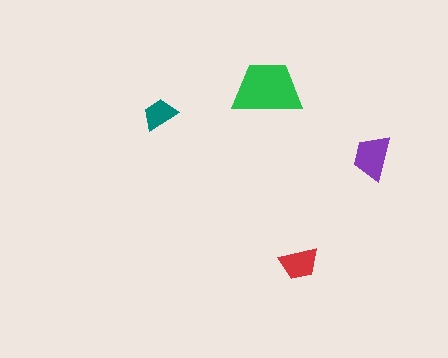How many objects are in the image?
There are 4 objects in the image.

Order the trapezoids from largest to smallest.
the green one, the purple one, the red one, the teal one.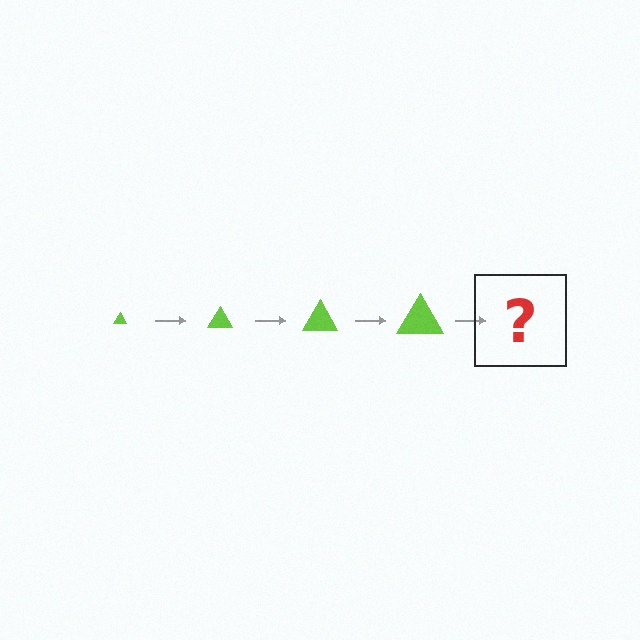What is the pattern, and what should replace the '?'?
The pattern is that the triangle gets progressively larger each step. The '?' should be a lime triangle, larger than the previous one.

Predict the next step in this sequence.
The next step is a lime triangle, larger than the previous one.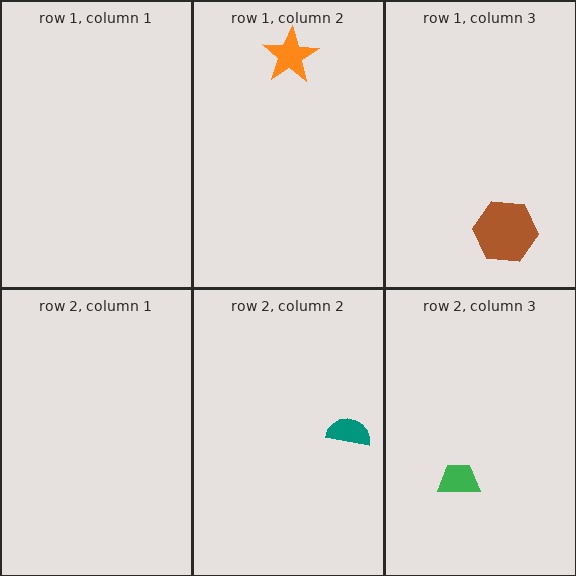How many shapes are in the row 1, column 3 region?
1.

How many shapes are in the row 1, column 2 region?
1.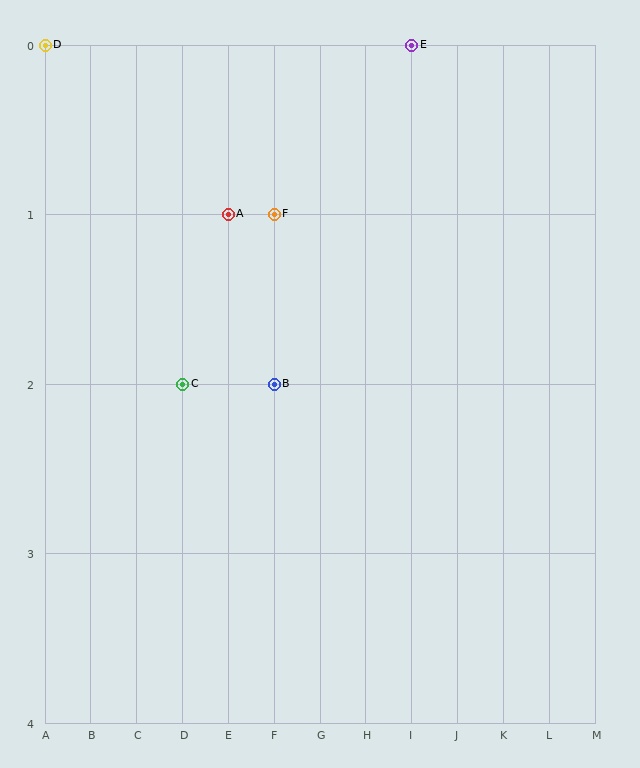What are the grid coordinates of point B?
Point B is at grid coordinates (F, 2).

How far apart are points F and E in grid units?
Points F and E are 3 columns and 1 row apart (about 3.2 grid units diagonally).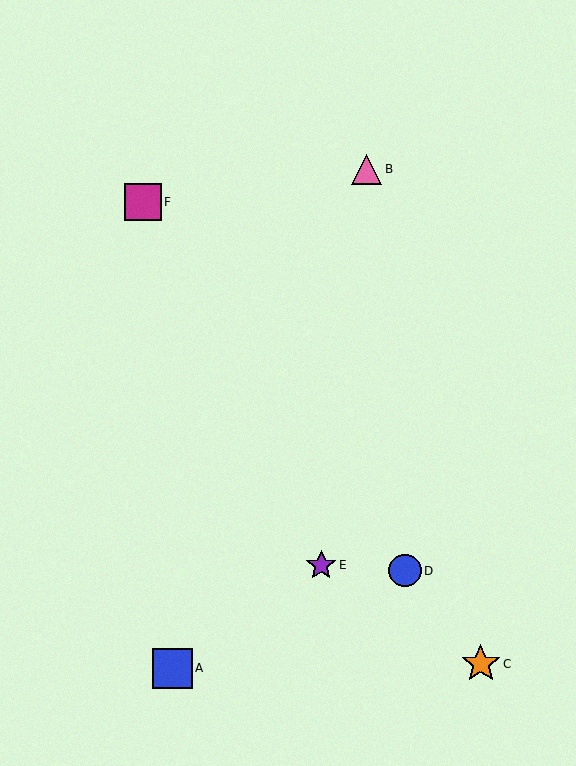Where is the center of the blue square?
The center of the blue square is at (172, 668).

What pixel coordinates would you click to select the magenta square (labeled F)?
Click at (143, 202) to select the magenta square F.